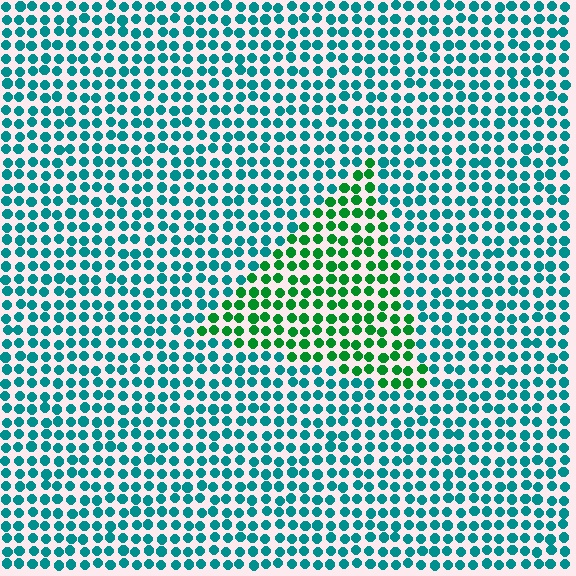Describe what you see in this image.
The image is filled with small teal elements in a uniform arrangement. A triangle-shaped region is visible where the elements are tinted to a slightly different hue, forming a subtle color boundary.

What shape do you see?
I see a triangle.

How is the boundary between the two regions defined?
The boundary is defined purely by a slight shift in hue (about 44 degrees). Spacing, size, and orientation are identical on both sides.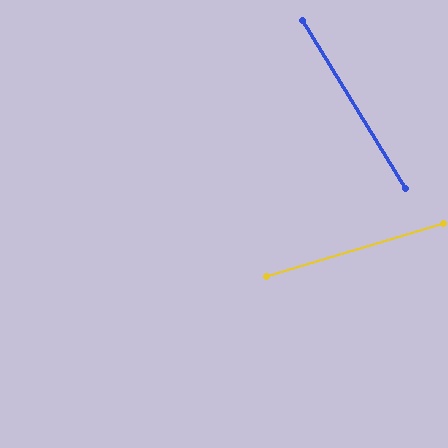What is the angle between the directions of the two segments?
Approximately 75 degrees.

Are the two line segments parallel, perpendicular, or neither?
Neither parallel nor perpendicular — they differ by about 75°.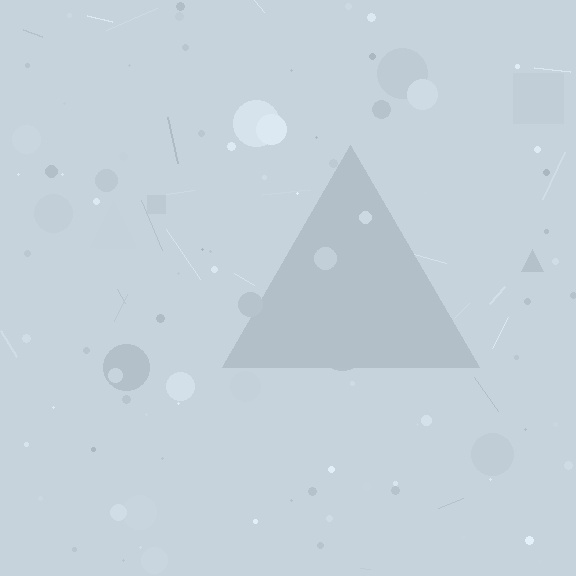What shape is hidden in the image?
A triangle is hidden in the image.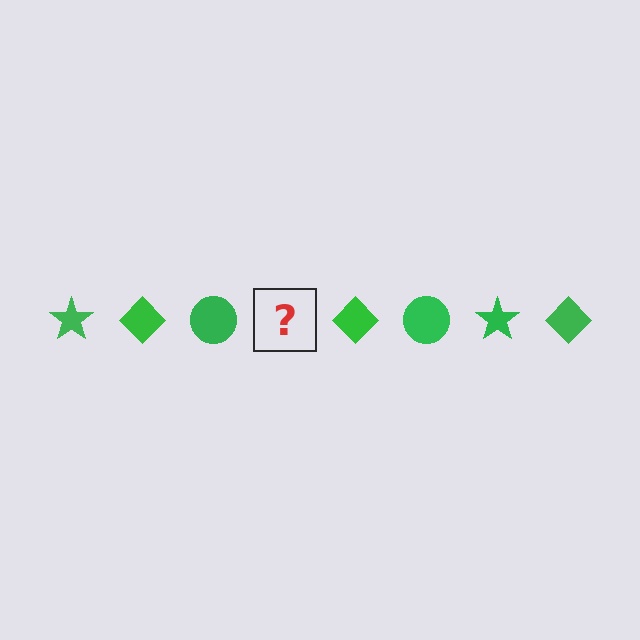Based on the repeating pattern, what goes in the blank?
The blank should be a green star.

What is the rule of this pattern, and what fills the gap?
The rule is that the pattern cycles through star, diamond, circle shapes in green. The gap should be filled with a green star.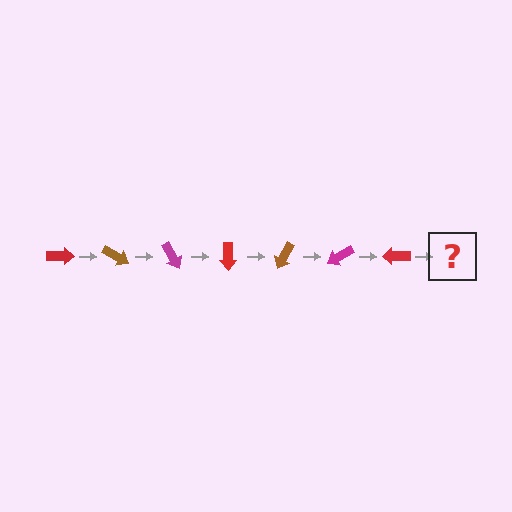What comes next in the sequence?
The next element should be a brown arrow, rotated 210 degrees from the start.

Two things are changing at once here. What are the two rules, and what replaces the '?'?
The two rules are that it rotates 30 degrees each step and the color cycles through red, brown, and magenta. The '?' should be a brown arrow, rotated 210 degrees from the start.